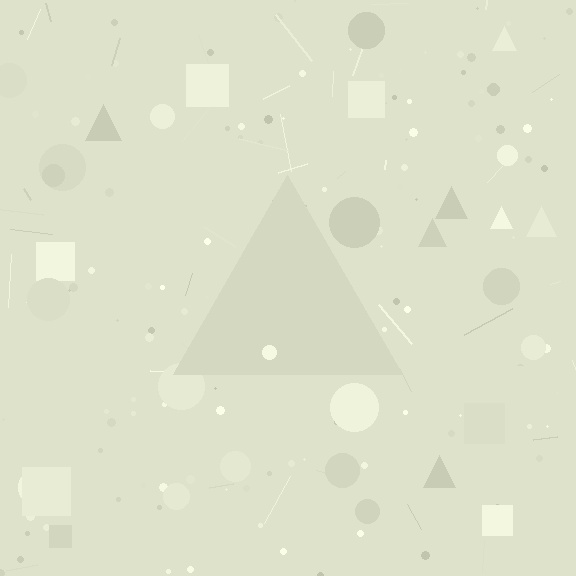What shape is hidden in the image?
A triangle is hidden in the image.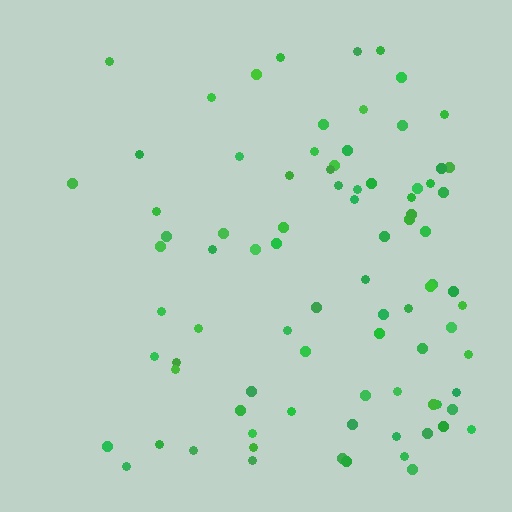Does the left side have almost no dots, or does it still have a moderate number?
Still a moderate number, just noticeably fewer than the right.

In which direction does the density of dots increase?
From left to right, with the right side densest.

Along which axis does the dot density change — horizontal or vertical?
Horizontal.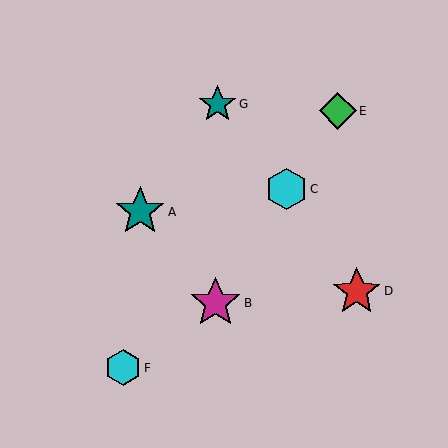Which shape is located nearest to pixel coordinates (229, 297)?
The magenta star (labeled B) at (215, 303) is nearest to that location.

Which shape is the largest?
The magenta star (labeled B) is the largest.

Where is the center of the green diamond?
The center of the green diamond is at (338, 111).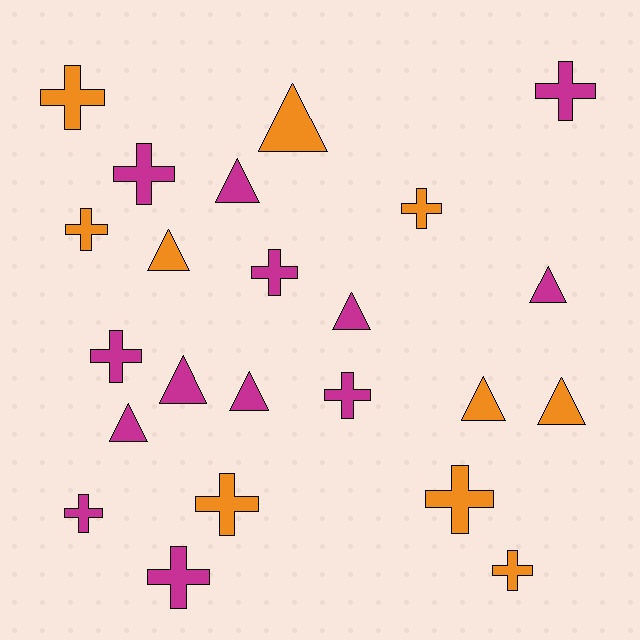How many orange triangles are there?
There are 4 orange triangles.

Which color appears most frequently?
Magenta, with 13 objects.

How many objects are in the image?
There are 23 objects.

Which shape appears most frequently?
Cross, with 13 objects.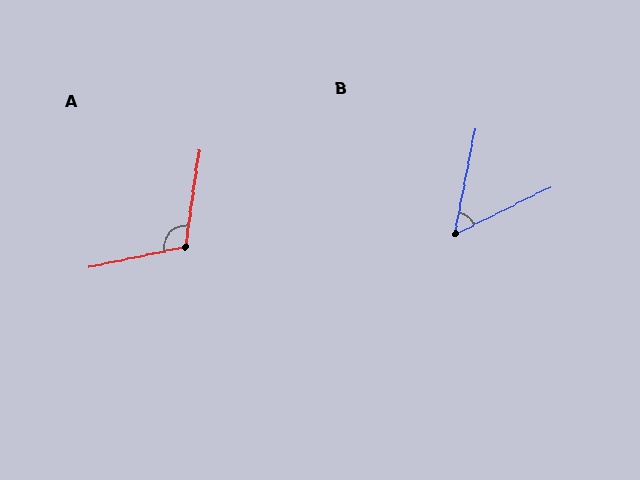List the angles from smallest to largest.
B (53°), A (110°).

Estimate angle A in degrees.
Approximately 110 degrees.